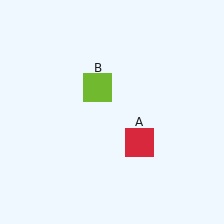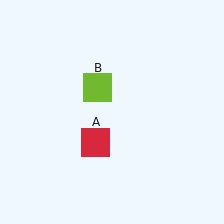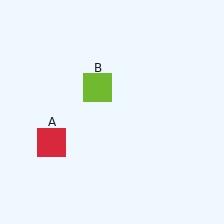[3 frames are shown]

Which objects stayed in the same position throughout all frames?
Lime square (object B) remained stationary.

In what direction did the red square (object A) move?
The red square (object A) moved left.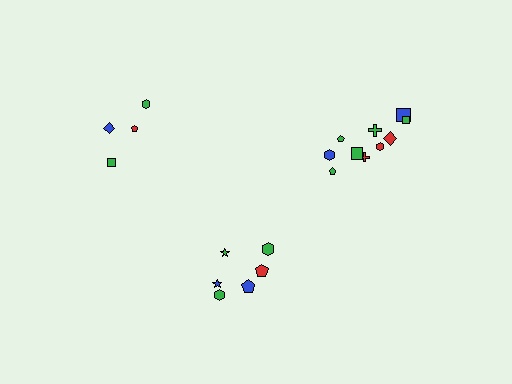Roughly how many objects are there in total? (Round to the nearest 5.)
Roughly 20 objects in total.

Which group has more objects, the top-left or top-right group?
The top-right group.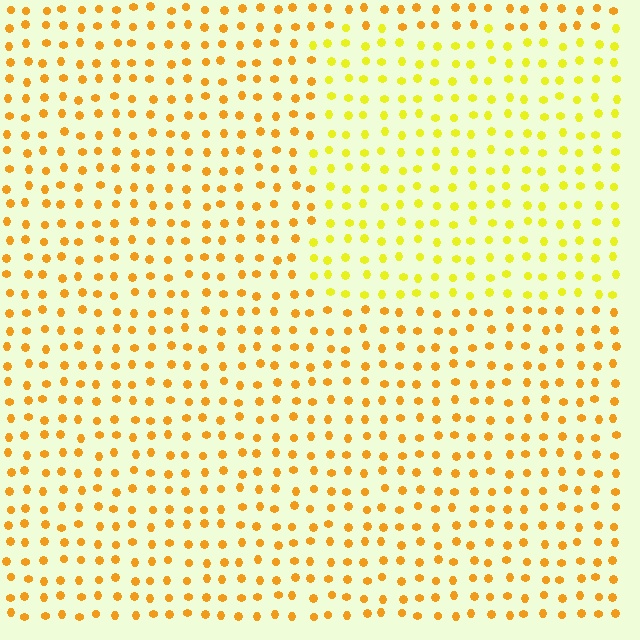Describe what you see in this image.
The image is filled with small orange elements in a uniform arrangement. A rectangle-shaped region is visible where the elements are tinted to a slightly different hue, forming a subtle color boundary.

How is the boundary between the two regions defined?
The boundary is defined purely by a slight shift in hue (about 27 degrees). Spacing, size, and orientation are identical on both sides.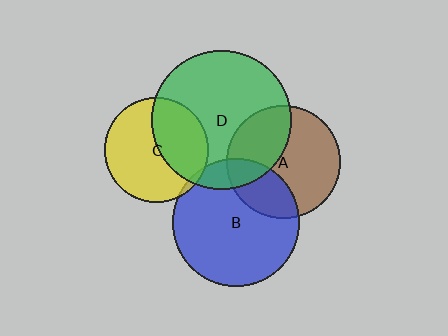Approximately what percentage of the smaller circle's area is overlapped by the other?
Approximately 35%.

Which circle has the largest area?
Circle D (green).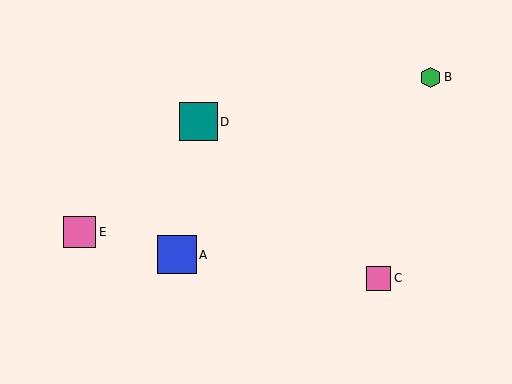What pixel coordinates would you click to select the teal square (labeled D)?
Click at (198, 122) to select the teal square D.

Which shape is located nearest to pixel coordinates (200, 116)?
The teal square (labeled D) at (198, 122) is nearest to that location.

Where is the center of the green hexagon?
The center of the green hexagon is at (430, 77).